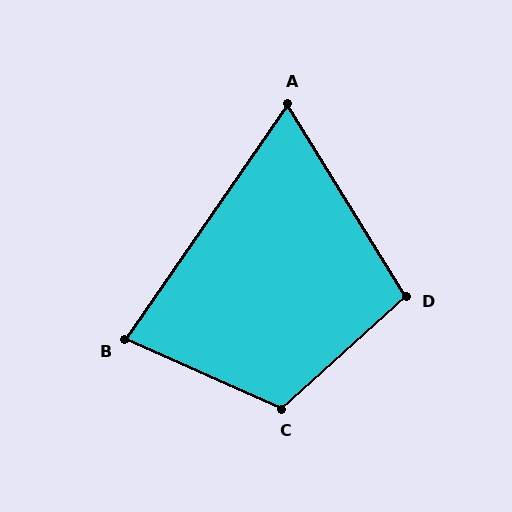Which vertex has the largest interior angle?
C, at approximately 114 degrees.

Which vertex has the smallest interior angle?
A, at approximately 66 degrees.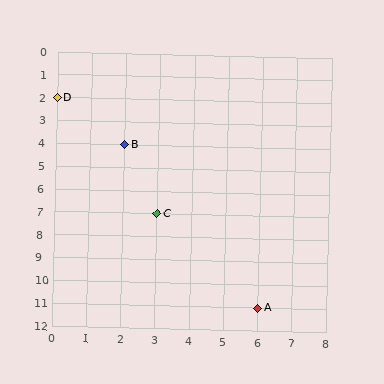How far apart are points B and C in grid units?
Points B and C are 1 column and 3 rows apart (about 3.2 grid units diagonally).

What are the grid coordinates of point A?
Point A is at grid coordinates (6, 11).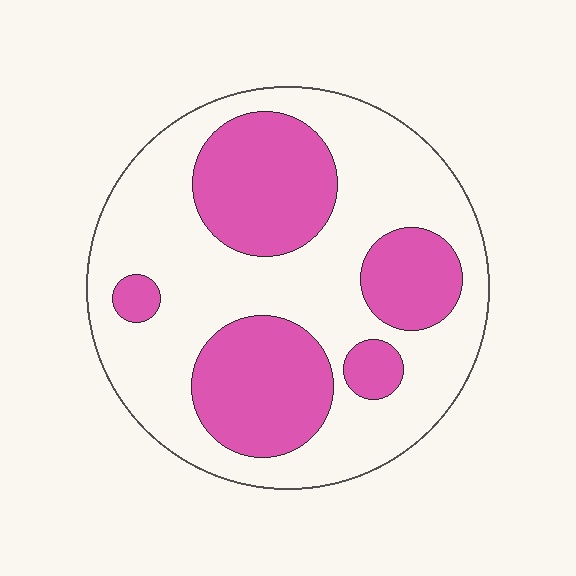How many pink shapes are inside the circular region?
5.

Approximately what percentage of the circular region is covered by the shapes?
Approximately 35%.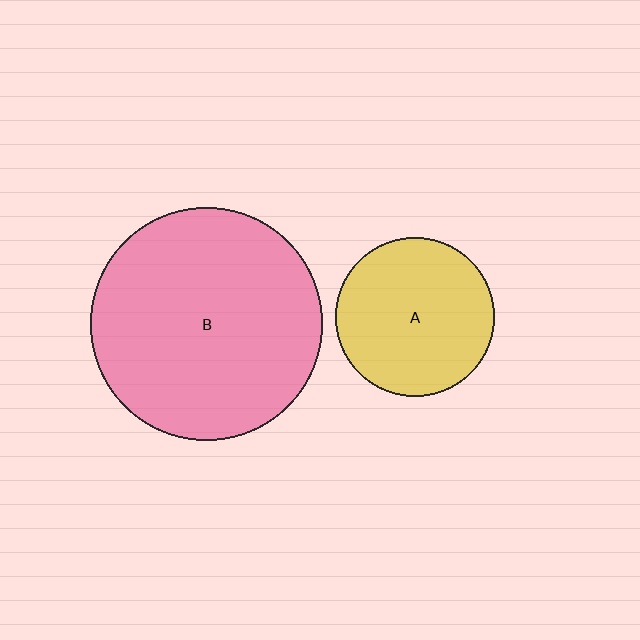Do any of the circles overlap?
No, none of the circles overlap.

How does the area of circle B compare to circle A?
Approximately 2.1 times.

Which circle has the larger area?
Circle B (pink).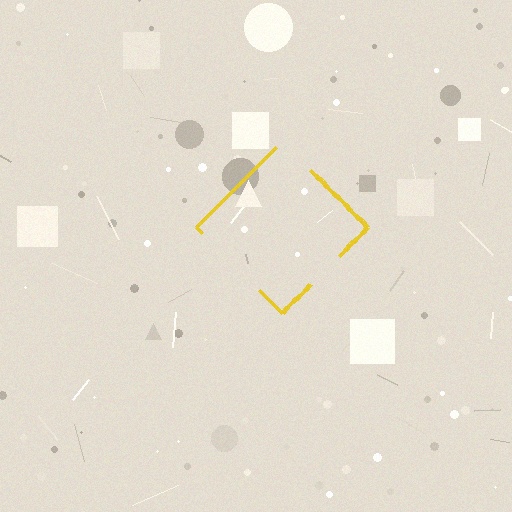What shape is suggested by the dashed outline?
The dashed outline suggests a diamond.